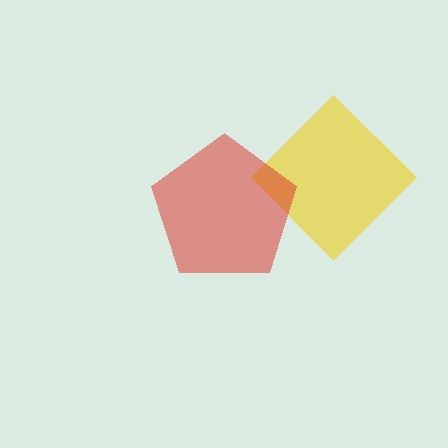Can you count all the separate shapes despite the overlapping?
Yes, there are 2 separate shapes.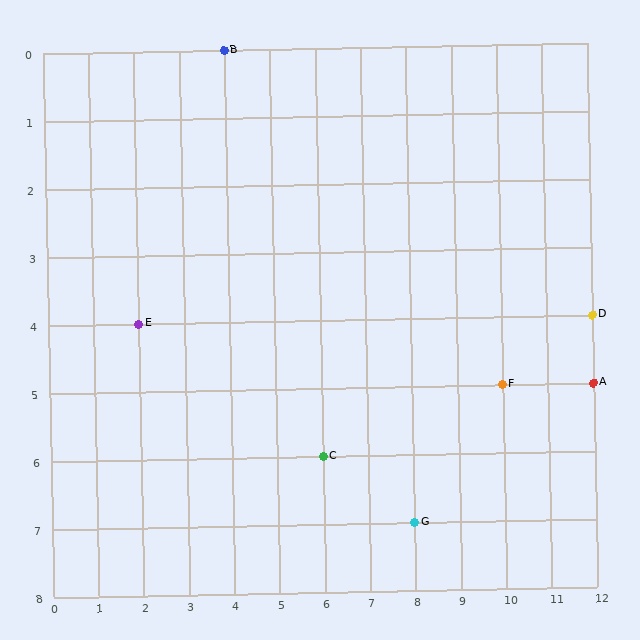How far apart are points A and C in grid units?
Points A and C are 6 columns and 1 row apart (about 6.1 grid units diagonally).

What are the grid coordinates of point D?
Point D is at grid coordinates (12, 4).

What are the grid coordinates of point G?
Point G is at grid coordinates (8, 7).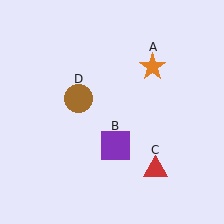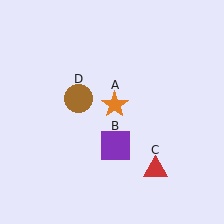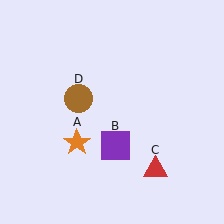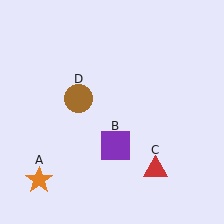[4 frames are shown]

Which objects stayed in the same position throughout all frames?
Purple square (object B) and red triangle (object C) and brown circle (object D) remained stationary.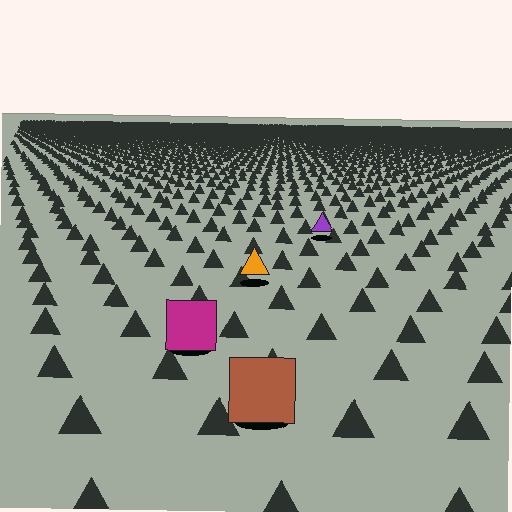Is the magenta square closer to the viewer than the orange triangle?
Yes. The magenta square is closer — you can tell from the texture gradient: the ground texture is coarser near it.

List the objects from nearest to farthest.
From nearest to farthest: the brown square, the magenta square, the orange triangle, the purple triangle.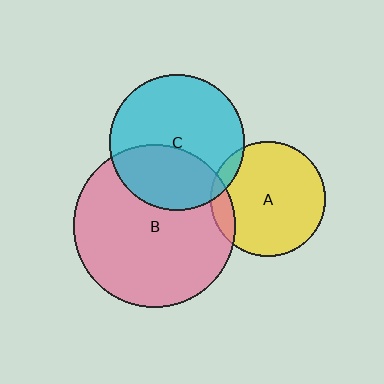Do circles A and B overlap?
Yes.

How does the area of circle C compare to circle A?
Approximately 1.4 times.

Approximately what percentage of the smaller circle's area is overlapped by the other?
Approximately 10%.